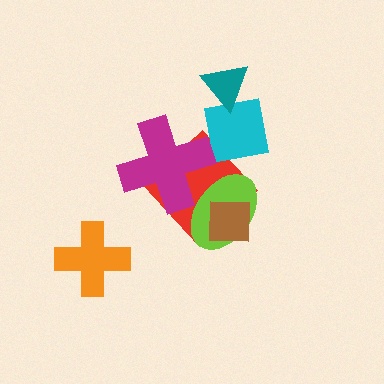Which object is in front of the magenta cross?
The lime ellipse is in front of the magenta cross.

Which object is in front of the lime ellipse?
The brown square is in front of the lime ellipse.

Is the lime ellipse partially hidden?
Yes, it is partially covered by another shape.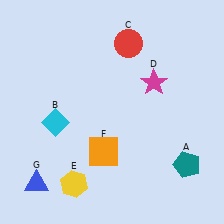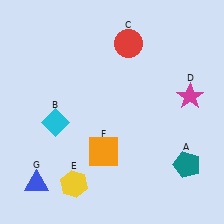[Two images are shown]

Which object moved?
The magenta star (D) moved right.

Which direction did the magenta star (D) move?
The magenta star (D) moved right.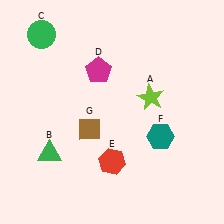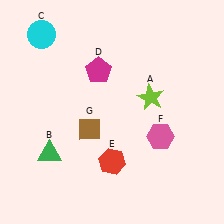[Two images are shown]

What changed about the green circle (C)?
In Image 1, C is green. In Image 2, it changed to cyan.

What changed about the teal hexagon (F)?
In Image 1, F is teal. In Image 2, it changed to pink.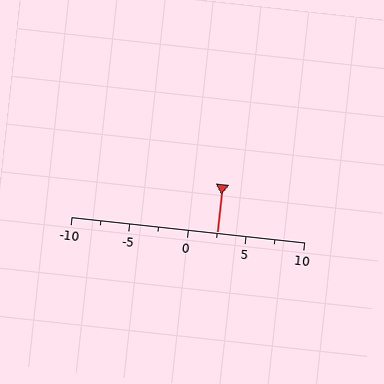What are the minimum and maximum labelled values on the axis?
The axis runs from -10 to 10.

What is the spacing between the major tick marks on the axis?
The major ticks are spaced 5 apart.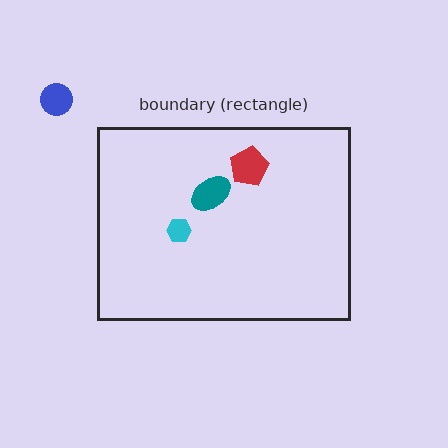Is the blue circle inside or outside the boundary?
Outside.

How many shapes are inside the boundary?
3 inside, 1 outside.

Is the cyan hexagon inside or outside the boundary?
Inside.